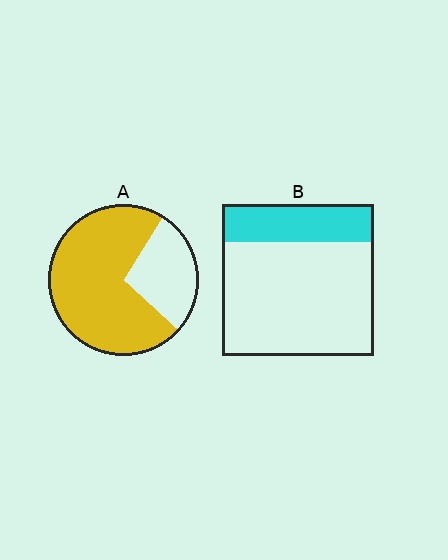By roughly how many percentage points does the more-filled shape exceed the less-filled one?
By roughly 45 percentage points (A over B).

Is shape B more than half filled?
No.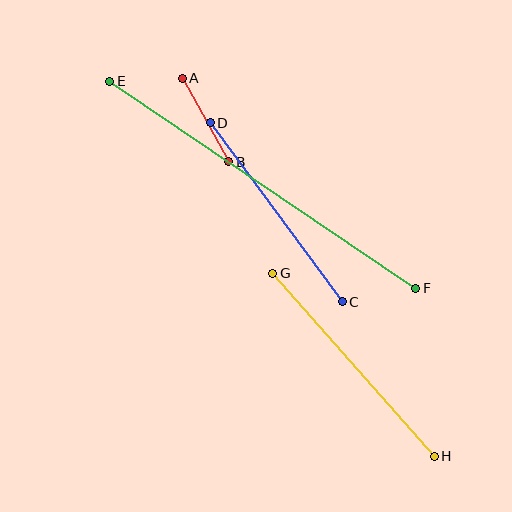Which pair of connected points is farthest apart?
Points E and F are farthest apart.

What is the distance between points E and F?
The distance is approximately 370 pixels.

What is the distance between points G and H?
The distance is approximately 244 pixels.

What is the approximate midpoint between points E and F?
The midpoint is at approximately (263, 185) pixels.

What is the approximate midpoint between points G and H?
The midpoint is at approximately (354, 365) pixels.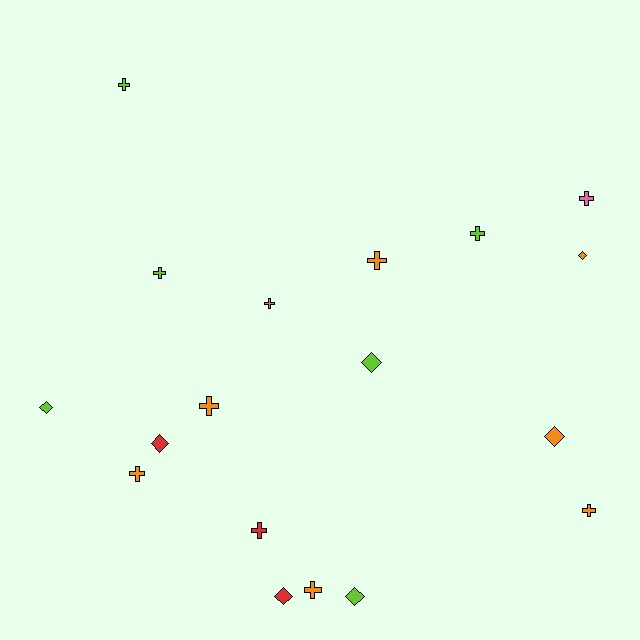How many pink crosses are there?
There are 2 pink crosses.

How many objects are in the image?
There are 18 objects.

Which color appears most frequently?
Orange, with 7 objects.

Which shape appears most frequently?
Cross, with 11 objects.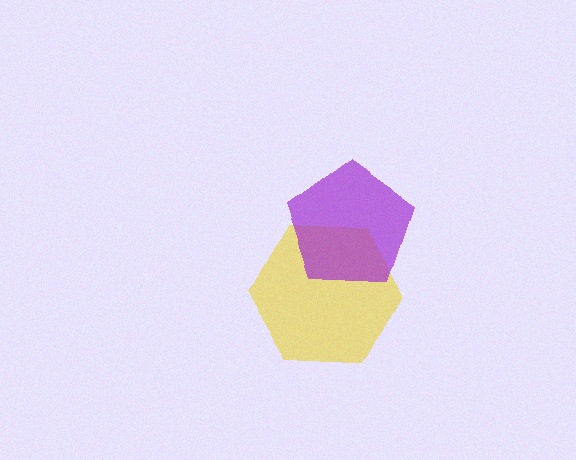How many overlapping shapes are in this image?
There are 2 overlapping shapes in the image.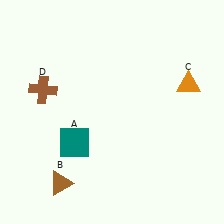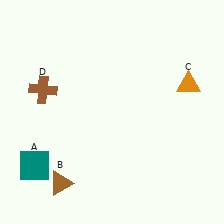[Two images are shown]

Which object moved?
The teal square (A) moved left.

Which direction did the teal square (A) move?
The teal square (A) moved left.